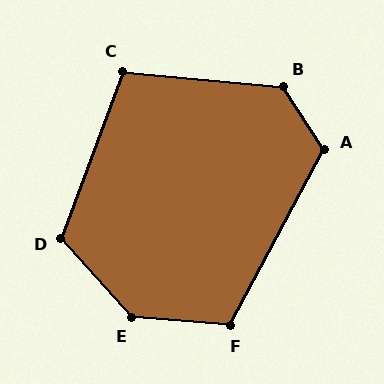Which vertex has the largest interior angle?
E, at approximately 137 degrees.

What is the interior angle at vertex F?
Approximately 113 degrees (obtuse).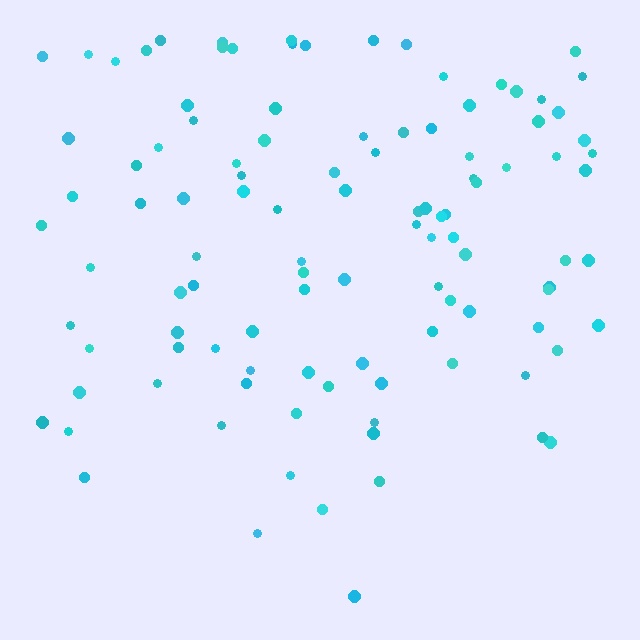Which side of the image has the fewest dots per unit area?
The bottom.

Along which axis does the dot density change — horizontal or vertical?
Vertical.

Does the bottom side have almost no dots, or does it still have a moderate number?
Still a moderate number, just noticeably fewer than the top.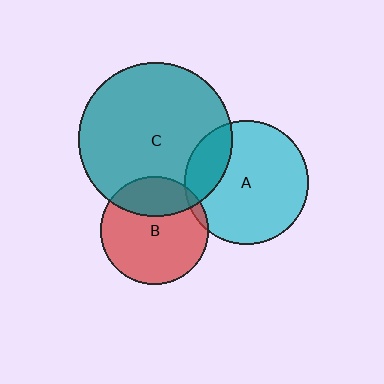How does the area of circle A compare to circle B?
Approximately 1.3 times.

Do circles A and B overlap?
Yes.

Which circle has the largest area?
Circle C (teal).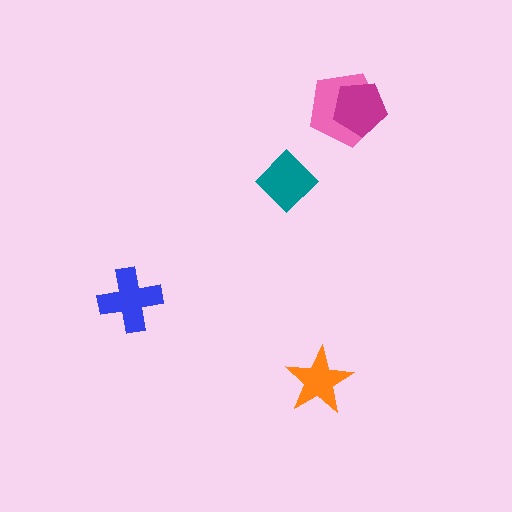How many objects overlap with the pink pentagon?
1 object overlaps with the pink pentagon.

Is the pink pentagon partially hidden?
Yes, it is partially covered by another shape.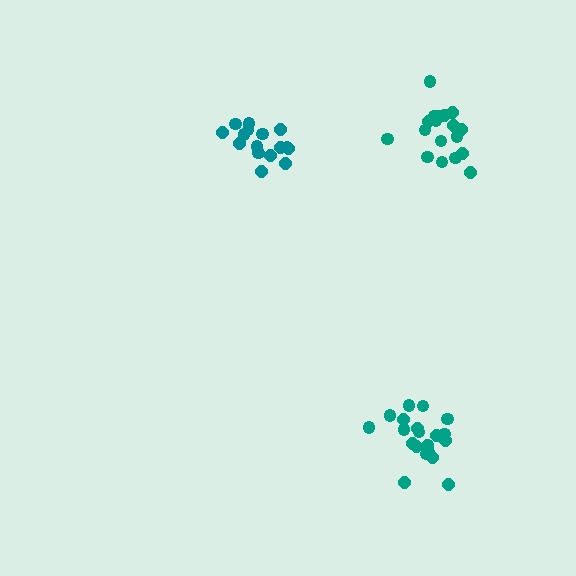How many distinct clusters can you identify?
There are 3 distinct clusters.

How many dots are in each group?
Group 1: 19 dots, Group 2: 16 dots, Group 3: 21 dots (56 total).